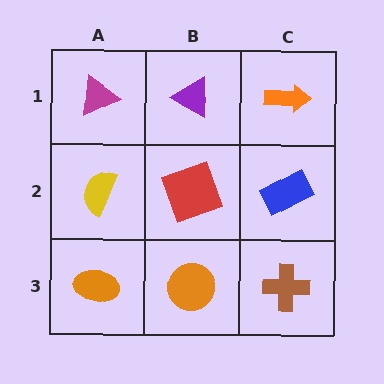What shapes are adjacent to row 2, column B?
A purple triangle (row 1, column B), an orange circle (row 3, column B), a yellow semicircle (row 2, column A), a blue rectangle (row 2, column C).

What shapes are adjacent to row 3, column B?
A red square (row 2, column B), an orange ellipse (row 3, column A), a brown cross (row 3, column C).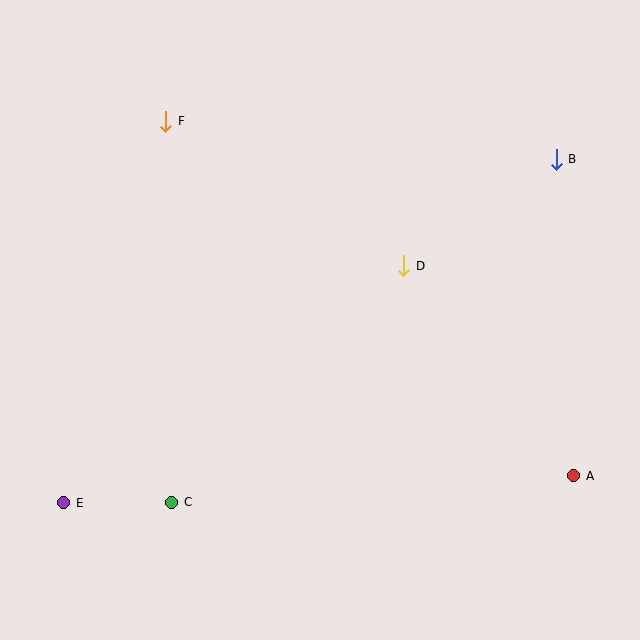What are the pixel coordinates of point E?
Point E is at (64, 503).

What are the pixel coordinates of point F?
Point F is at (166, 121).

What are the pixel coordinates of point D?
Point D is at (404, 266).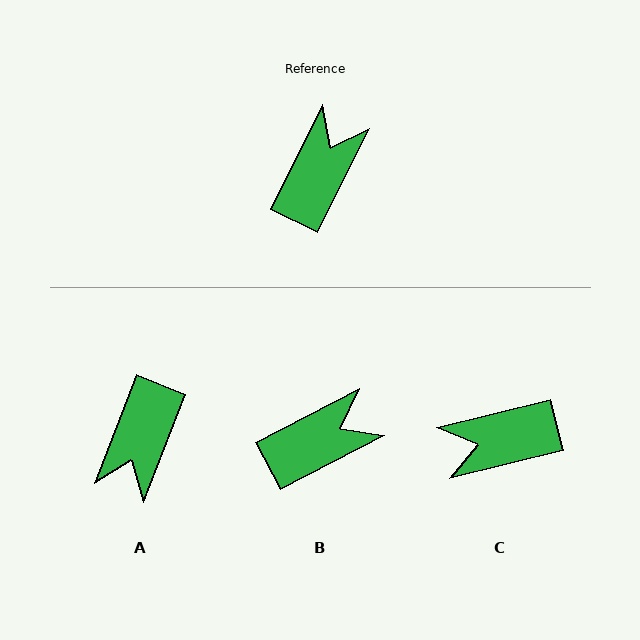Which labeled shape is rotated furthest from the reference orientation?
A, about 175 degrees away.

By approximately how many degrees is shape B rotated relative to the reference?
Approximately 36 degrees clockwise.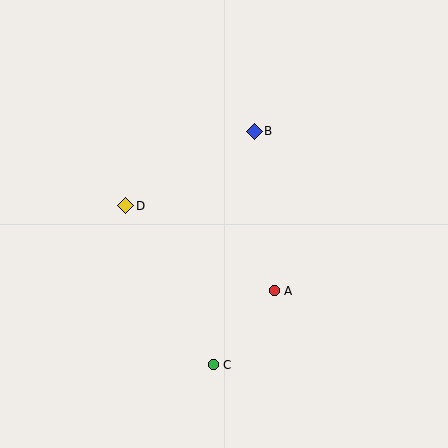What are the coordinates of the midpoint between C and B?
The midpoint between C and B is at (234, 248).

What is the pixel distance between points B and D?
The distance between B and D is 148 pixels.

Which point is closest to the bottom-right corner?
Point A is closest to the bottom-right corner.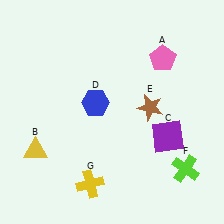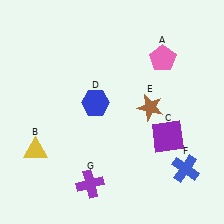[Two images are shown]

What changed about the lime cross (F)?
In Image 1, F is lime. In Image 2, it changed to blue.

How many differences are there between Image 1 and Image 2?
There are 2 differences between the two images.